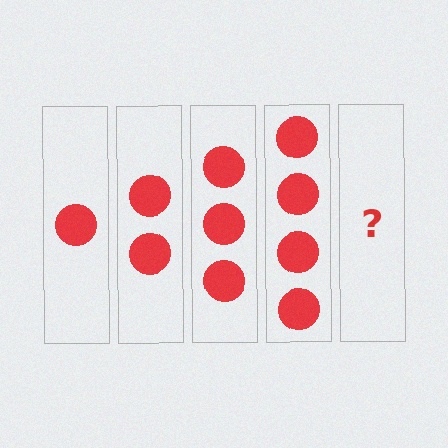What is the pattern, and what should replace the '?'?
The pattern is that each step adds one more circle. The '?' should be 5 circles.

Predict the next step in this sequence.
The next step is 5 circles.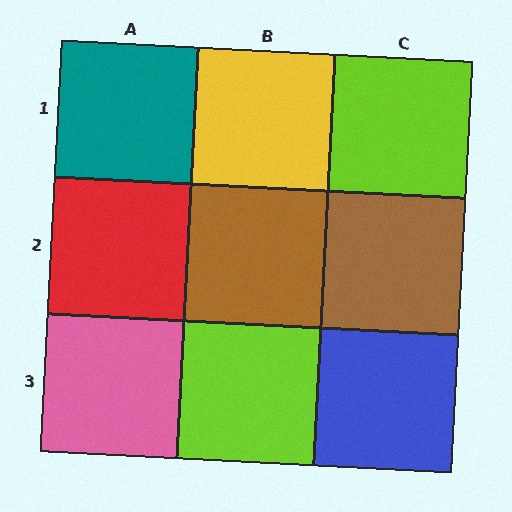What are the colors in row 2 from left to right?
Red, brown, brown.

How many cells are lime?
2 cells are lime.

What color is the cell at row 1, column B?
Yellow.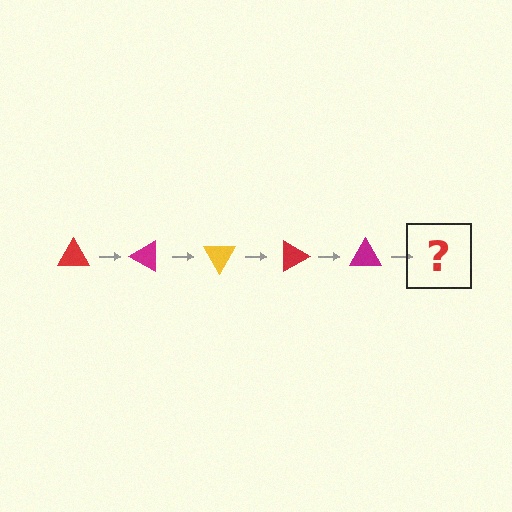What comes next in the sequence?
The next element should be a yellow triangle, rotated 150 degrees from the start.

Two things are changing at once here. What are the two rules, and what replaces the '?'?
The two rules are that it rotates 30 degrees each step and the color cycles through red, magenta, and yellow. The '?' should be a yellow triangle, rotated 150 degrees from the start.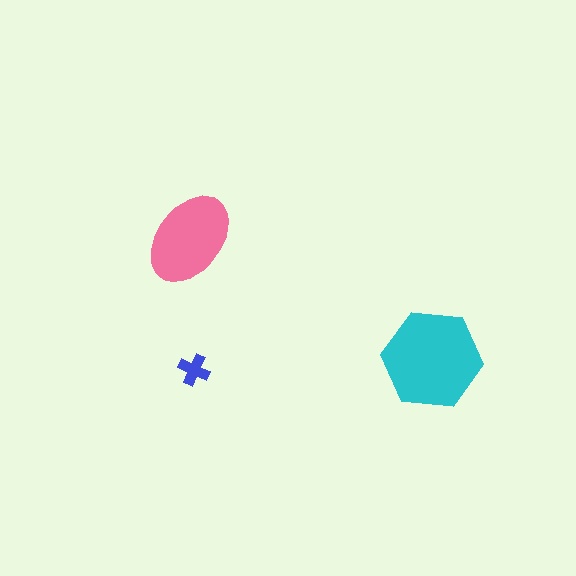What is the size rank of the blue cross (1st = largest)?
3rd.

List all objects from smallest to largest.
The blue cross, the pink ellipse, the cyan hexagon.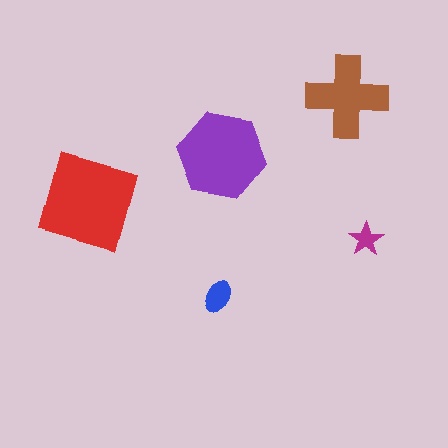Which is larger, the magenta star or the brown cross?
The brown cross.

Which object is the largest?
The red diamond.